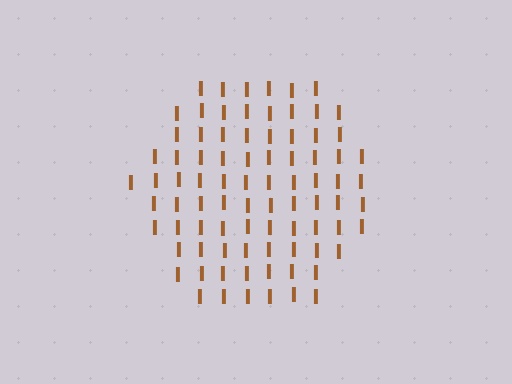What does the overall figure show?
The overall figure shows a hexagon.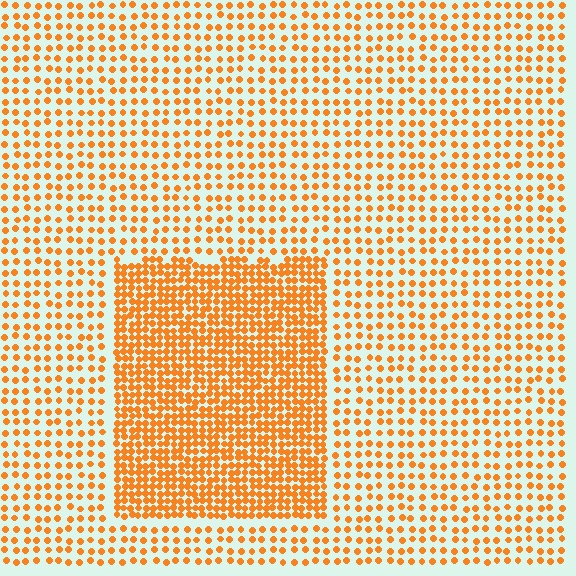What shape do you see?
I see a rectangle.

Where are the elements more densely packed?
The elements are more densely packed inside the rectangle boundary.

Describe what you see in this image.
The image contains small orange elements arranged at two different densities. A rectangle-shaped region is visible where the elements are more densely packed than the surrounding area.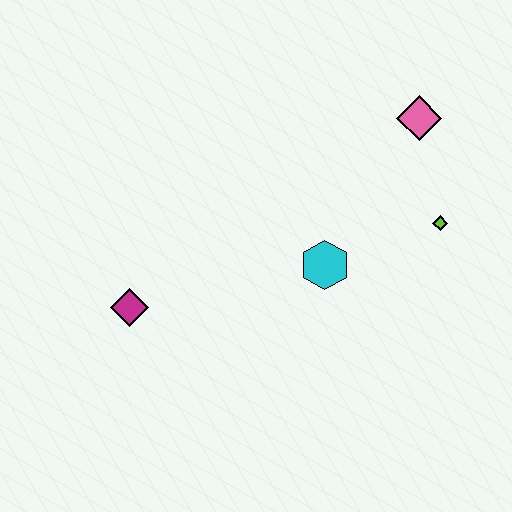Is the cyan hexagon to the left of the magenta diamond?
No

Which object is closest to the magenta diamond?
The cyan hexagon is closest to the magenta diamond.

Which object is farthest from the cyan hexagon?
The magenta diamond is farthest from the cyan hexagon.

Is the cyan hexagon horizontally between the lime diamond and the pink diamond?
No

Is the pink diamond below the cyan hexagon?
No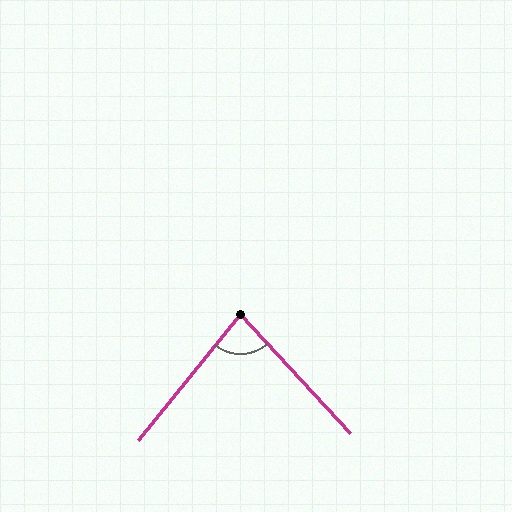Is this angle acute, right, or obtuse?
It is acute.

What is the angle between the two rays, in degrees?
Approximately 82 degrees.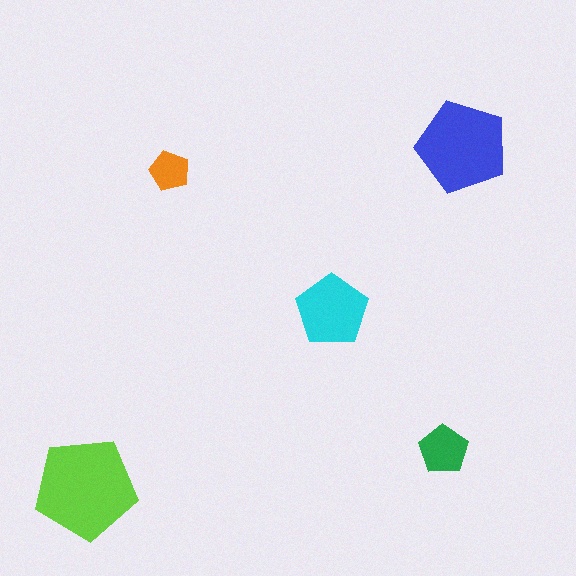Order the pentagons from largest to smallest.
the lime one, the blue one, the cyan one, the green one, the orange one.